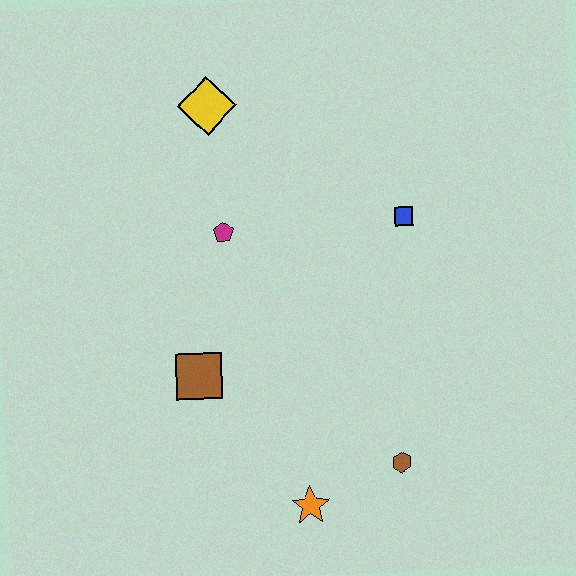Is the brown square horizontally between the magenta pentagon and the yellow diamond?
No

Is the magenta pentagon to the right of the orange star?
No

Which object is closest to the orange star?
The brown hexagon is closest to the orange star.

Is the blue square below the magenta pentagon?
No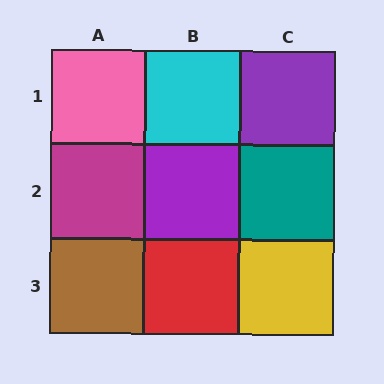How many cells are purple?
2 cells are purple.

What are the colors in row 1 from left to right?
Pink, cyan, purple.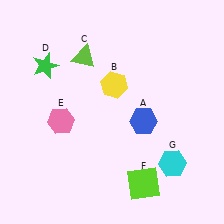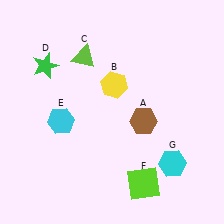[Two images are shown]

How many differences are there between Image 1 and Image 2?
There are 2 differences between the two images.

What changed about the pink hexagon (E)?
In Image 1, E is pink. In Image 2, it changed to cyan.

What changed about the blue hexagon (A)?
In Image 1, A is blue. In Image 2, it changed to brown.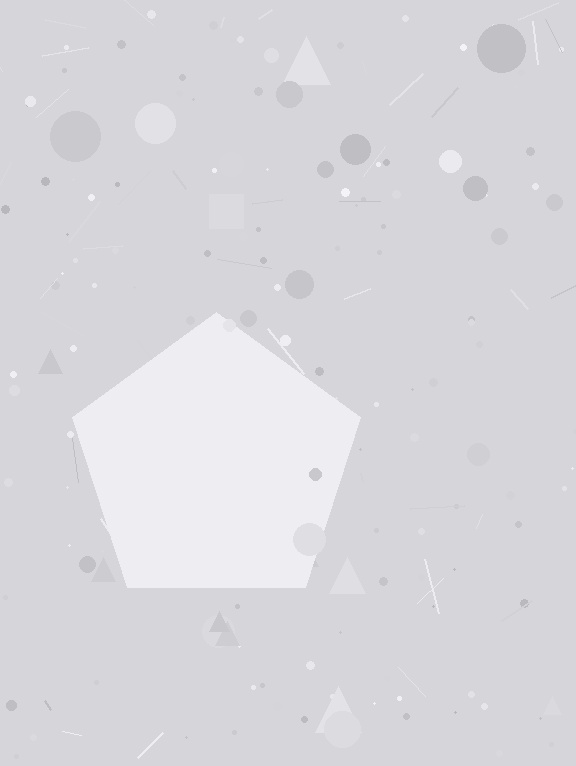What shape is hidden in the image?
A pentagon is hidden in the image.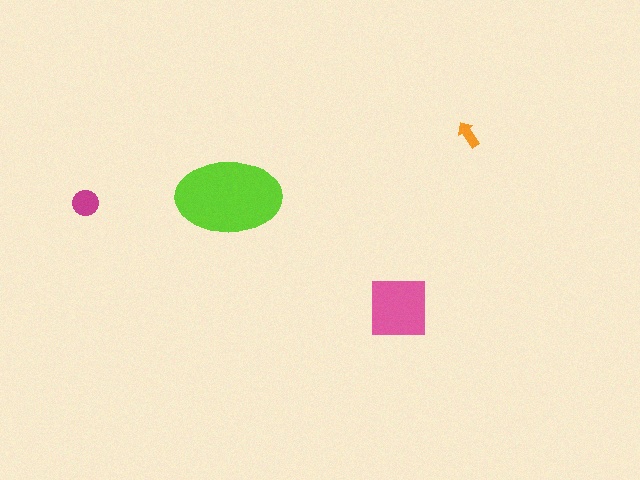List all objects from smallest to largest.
The orange arrow, the magenta circle, the pink square, the lime ellipse.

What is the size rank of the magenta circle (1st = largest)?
3rd.